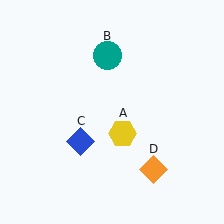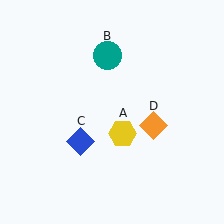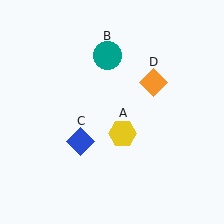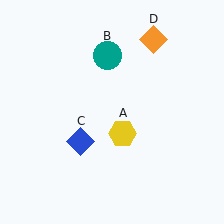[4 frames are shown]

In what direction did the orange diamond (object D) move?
The orange diamond (object D) moved up.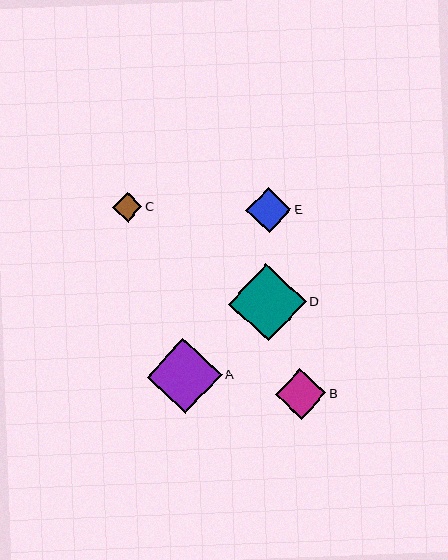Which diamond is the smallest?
Diamond C is the smallest with a size of approximately 29 pixels.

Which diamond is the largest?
Diamond D is the largest with a size of approximately 78 pixels.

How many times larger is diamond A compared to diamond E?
Diamond A is approximately 1.7 times the size of diamond E.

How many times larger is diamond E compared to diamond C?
Diamond E is approximately 1.5 times the size of diamond C.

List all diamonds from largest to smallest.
From largest to smallest: D, A, B, E, C.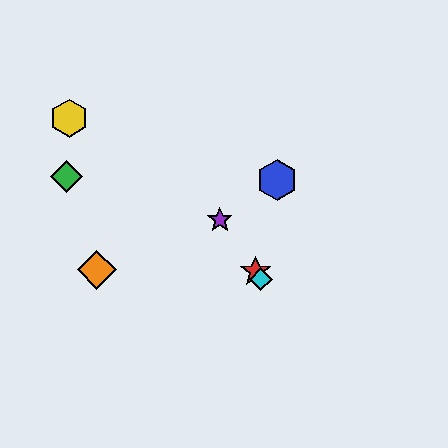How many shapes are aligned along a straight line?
3 shapes (the red star, the purple star, the cyan diamond) are aligned along a straight line.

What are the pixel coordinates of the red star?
The red star is at (256, 272).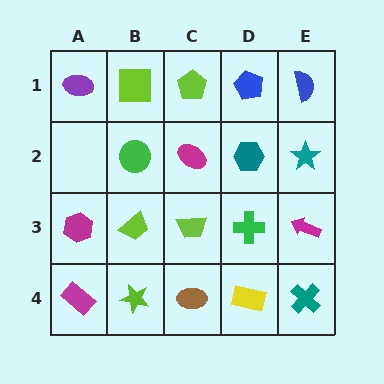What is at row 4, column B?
A lime star.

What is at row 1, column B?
A lime square.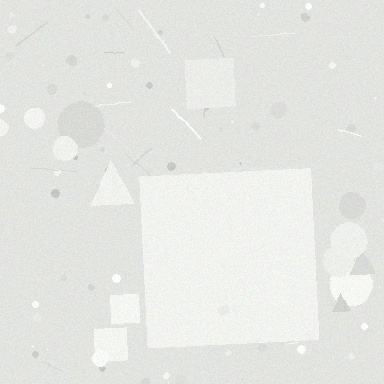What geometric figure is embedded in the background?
A square is embedded in the background.